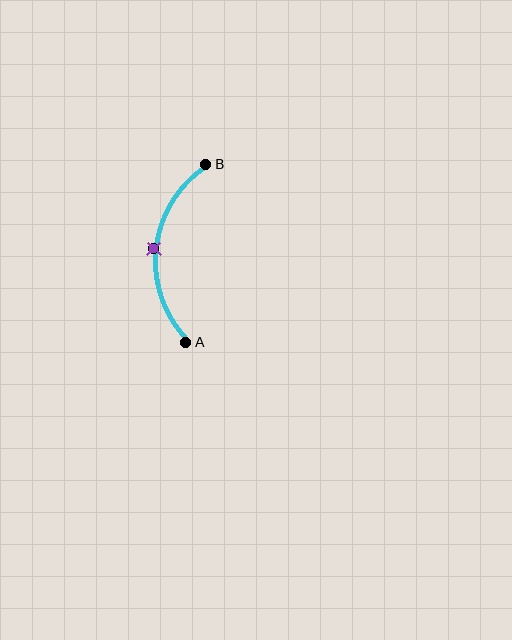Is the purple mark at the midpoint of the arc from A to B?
Yes. The purple mark lies on the arc at equal arc-length from both A and B — it is the arc midpoint.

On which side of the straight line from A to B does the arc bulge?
The arc bulges to the left of the straight line connecting A and B.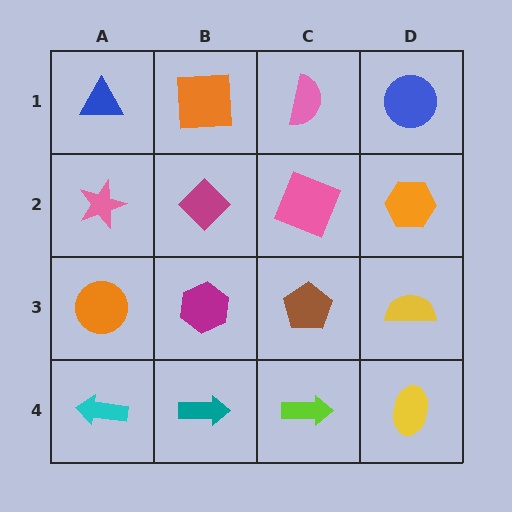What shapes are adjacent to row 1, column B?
A magenta diamond (row 2, column B), a blue triangle (row 1, column A), a pink semicircle (row 1, column C).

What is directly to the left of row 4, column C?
A teal arrow.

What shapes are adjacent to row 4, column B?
A magenta hexagon (row 3, column B), a cyan arrow (row 4, column A), a lime arrow (row 4, column C).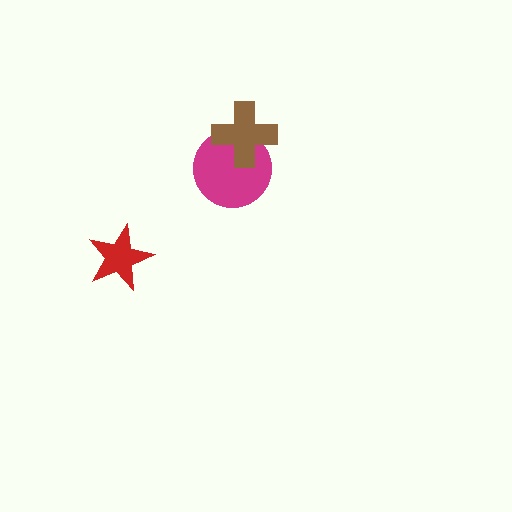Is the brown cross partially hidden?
No, no other shape covers it.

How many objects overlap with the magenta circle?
1 object overlaps with the magenta circle.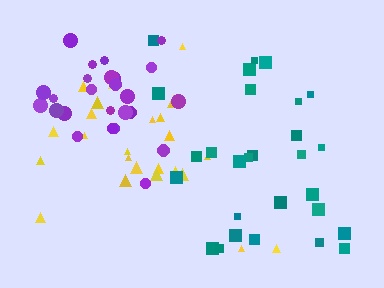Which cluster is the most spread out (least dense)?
Teal.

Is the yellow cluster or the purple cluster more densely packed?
Purple.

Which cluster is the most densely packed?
Purple.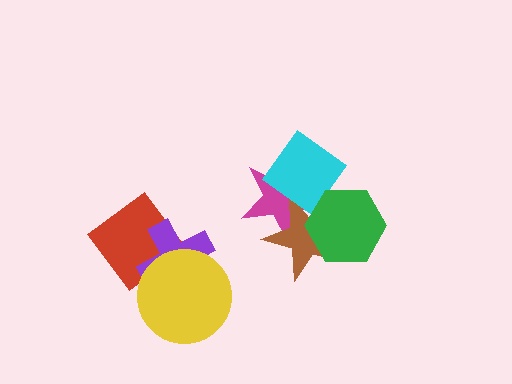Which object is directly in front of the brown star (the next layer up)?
The cyan diamond is directly in front of the brown star.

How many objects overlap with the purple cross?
2 objects overlap with the purple cross.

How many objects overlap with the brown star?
3 objects overlap with the brown star.